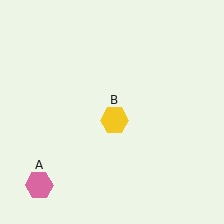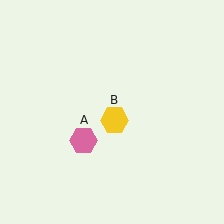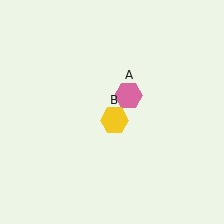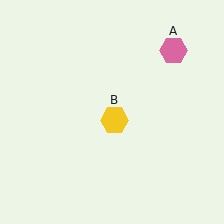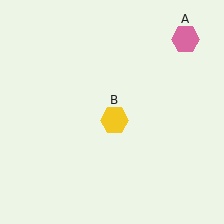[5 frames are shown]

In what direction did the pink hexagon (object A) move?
The pink hexagon (object A) moved up and to the right.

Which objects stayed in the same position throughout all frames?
Yellow hexagon (object B) remained stationary.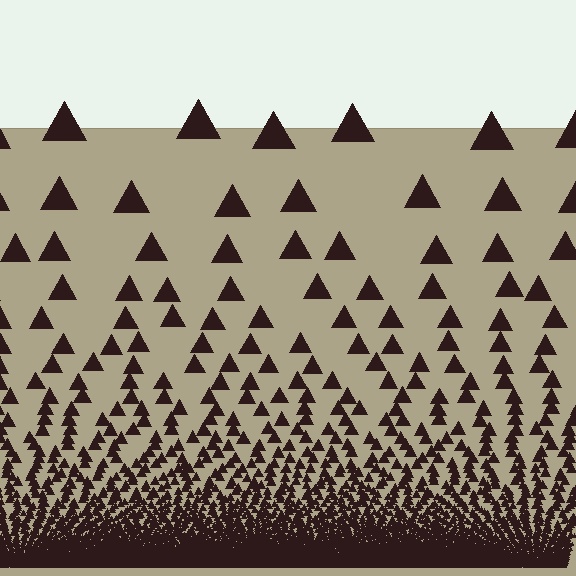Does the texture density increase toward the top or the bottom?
Density increases toward the bottom.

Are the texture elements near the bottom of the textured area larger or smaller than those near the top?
Smaller. The gradient is inverted — elements near the bottom are smaller and denser.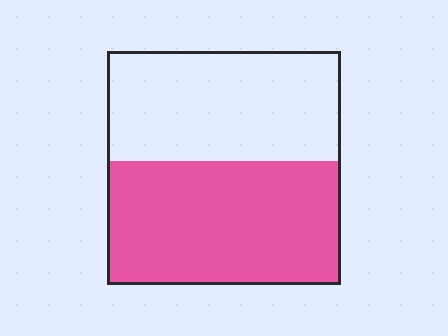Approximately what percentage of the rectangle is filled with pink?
Approximately 55%.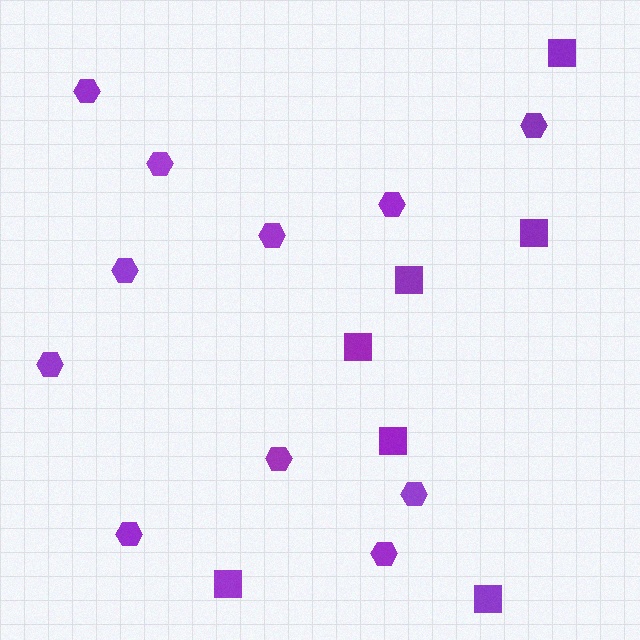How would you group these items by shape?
There are 2 groups: one group of hexagons (11) and one group of squares (7).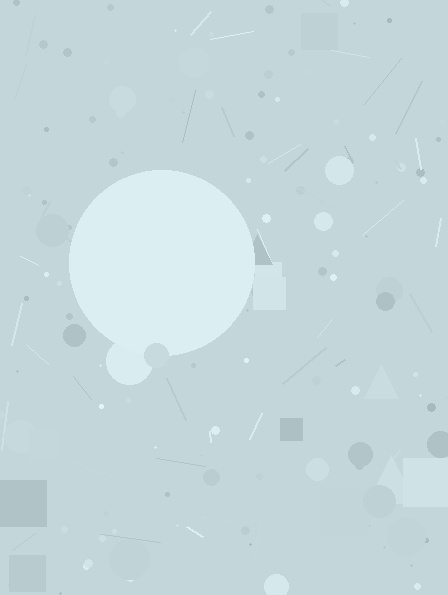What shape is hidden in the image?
A circle is hidden in the image.